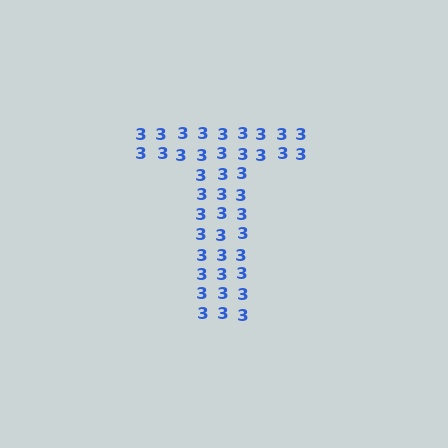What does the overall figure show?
The overall figure shows the letter T.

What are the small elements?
The small elements are digit 3's.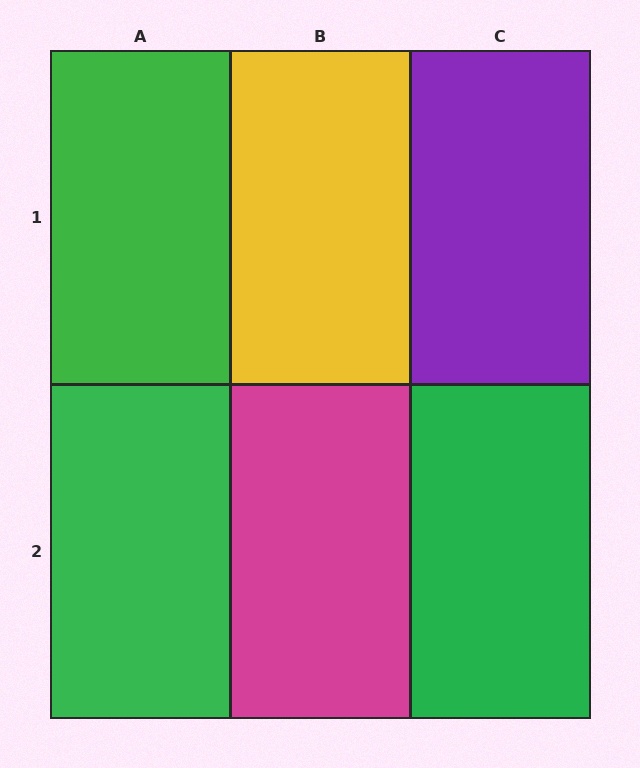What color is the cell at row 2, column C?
Green.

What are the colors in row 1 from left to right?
Green, yellow, purple.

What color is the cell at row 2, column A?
Green.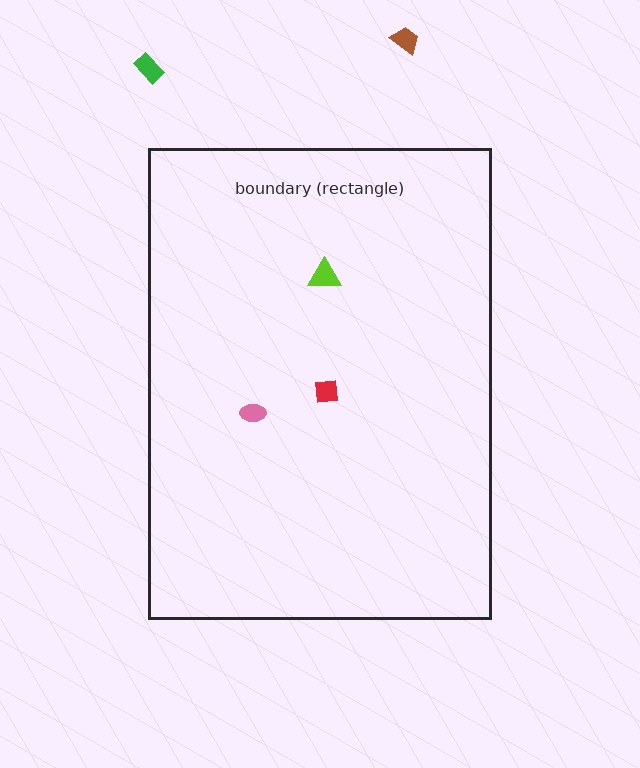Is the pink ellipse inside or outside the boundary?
Inside.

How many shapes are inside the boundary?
3 inside, 2 outside.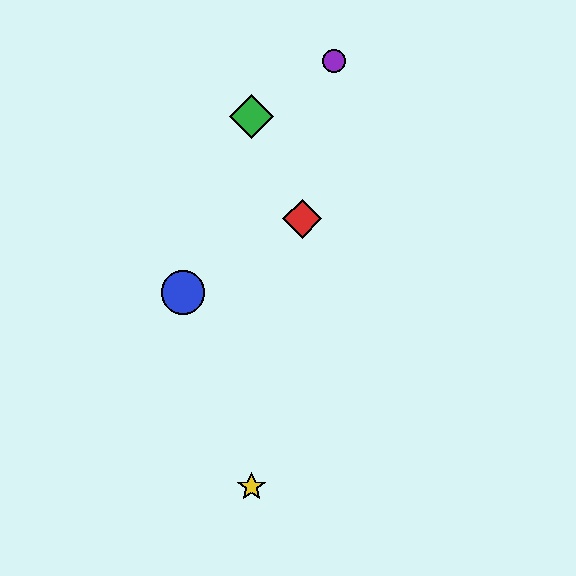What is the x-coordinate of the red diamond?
The red diamond is at x≈302.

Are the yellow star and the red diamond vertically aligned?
No, the yellow star is at x≈251 and the red diamond is at x≈302.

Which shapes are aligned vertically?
The green diamond, the yellow star are aligned vertically.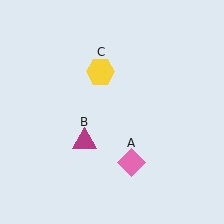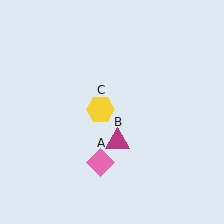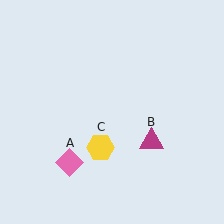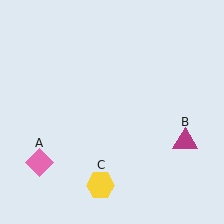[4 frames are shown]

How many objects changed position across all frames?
3 objects changed position: pink diamond (object A), magenta triangle (object B), yellow hexagon (object C).